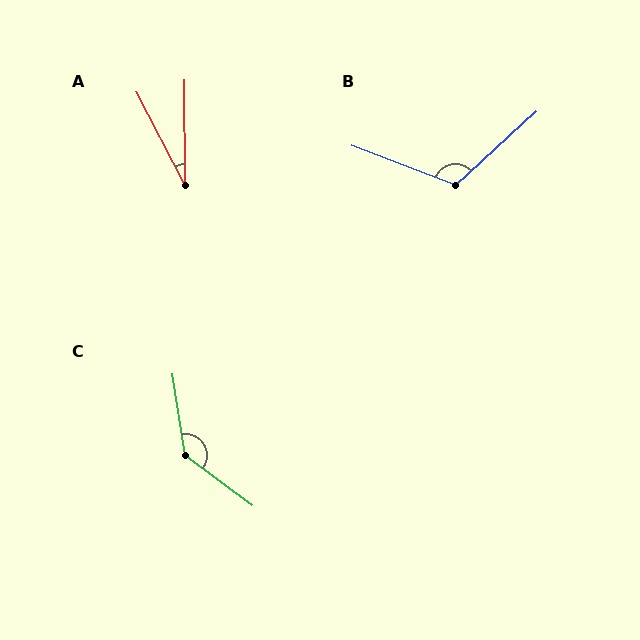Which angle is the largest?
C, at approximately 136 degrees.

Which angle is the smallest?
A, at approximately 27 degrees.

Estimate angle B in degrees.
Approximately 116 degrees.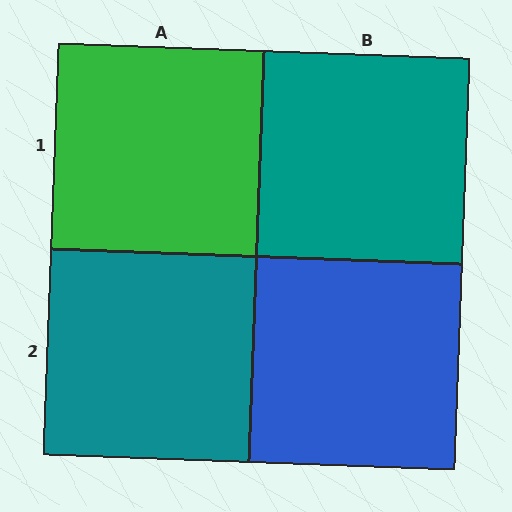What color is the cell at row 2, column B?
Blue.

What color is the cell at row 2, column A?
Teal.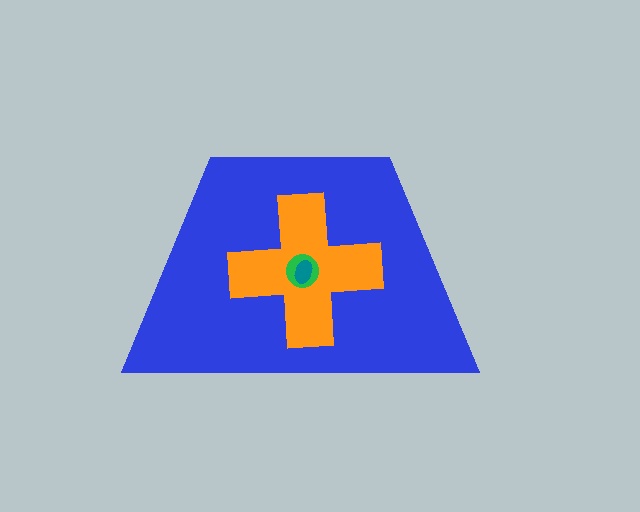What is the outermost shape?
The blue trapezoid.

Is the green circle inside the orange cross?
Yes.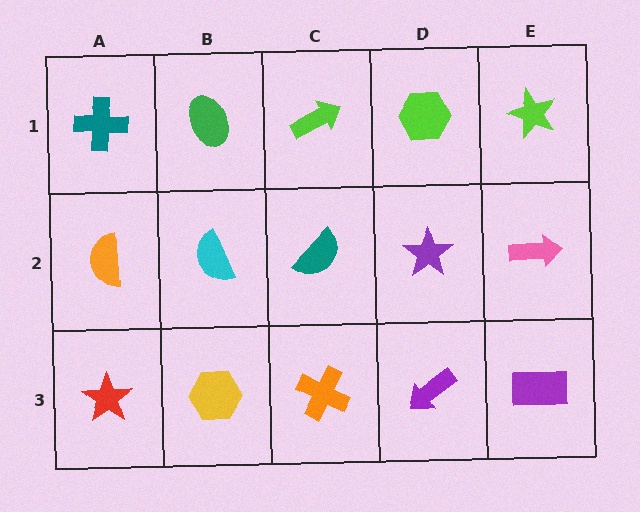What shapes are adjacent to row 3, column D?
A purple star (row 2, column D), an orange cross (row 3, column C), a purple rectangle (row 3, column E).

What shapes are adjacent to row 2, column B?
A green ellipse (row 1, column B), a yellow hexagon (row 3, column B), an orange semicircle (row 2, column A), a teal semicircle (row 2, column C).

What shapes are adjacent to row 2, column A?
A teal cross (row 1, column A), a red star (row 3, column A), a cyan semicircle (row 2, column B).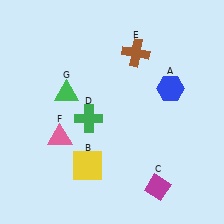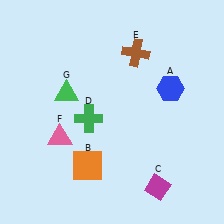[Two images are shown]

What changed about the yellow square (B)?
In Image 1, B is yellow. In Image 2, it changed to orange.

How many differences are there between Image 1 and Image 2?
There is 1 difference between the two images.